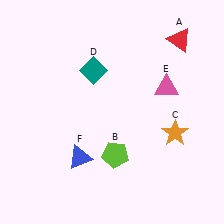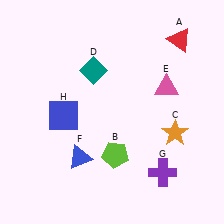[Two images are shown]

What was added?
A purple cross (G), a blue square (H) were added in Image 2.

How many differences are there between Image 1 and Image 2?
There are 2 differences between the two images.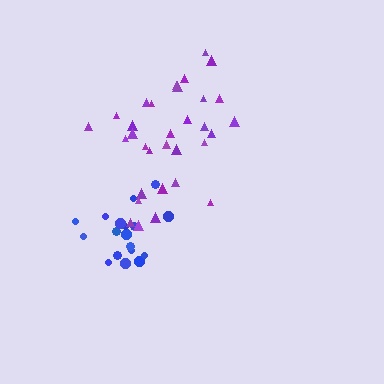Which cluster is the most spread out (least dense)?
Purple.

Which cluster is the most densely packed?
Blue.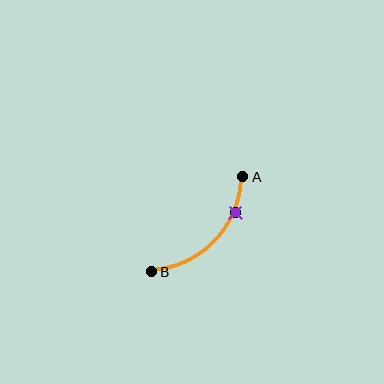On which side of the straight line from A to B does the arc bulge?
The arc bulges below and to the right of the straight line connecting A and B.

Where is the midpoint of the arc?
The arc midpoint is the point on the curve farthest from the straight line joining A and B. It sits below and to the right of that line.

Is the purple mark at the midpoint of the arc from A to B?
No. The purple mark lies on the arc but is closer to endpoint A. The arc midpoint would be at the point on the curve equidistant along the arc from both A and B.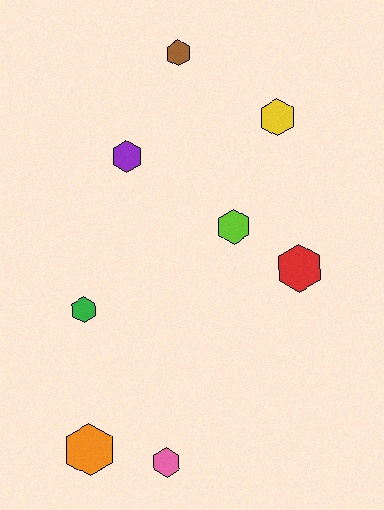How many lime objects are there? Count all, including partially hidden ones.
There is 1 lime object.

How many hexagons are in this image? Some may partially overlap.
There are 8 hexagons.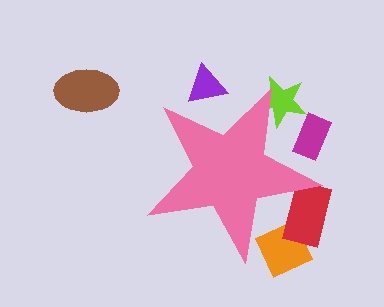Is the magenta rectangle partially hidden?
Yes, the magenta rectangle is partially hidden behind the pink star.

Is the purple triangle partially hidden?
Yes, the purple triangle is partially hidden behind the pink star.